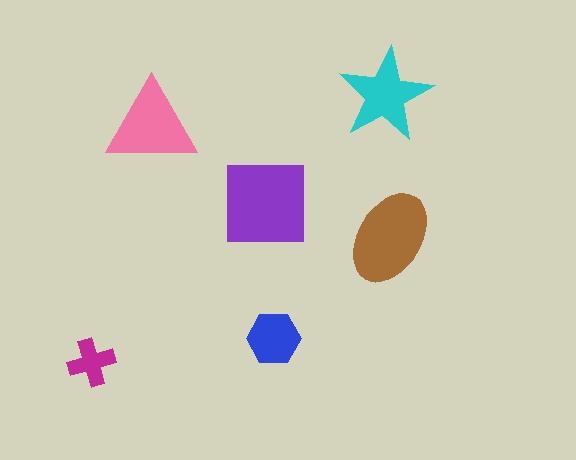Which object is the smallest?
The magenta cross.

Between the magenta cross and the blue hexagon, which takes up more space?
The blue hexagon.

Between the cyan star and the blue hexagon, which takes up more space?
The cyan star.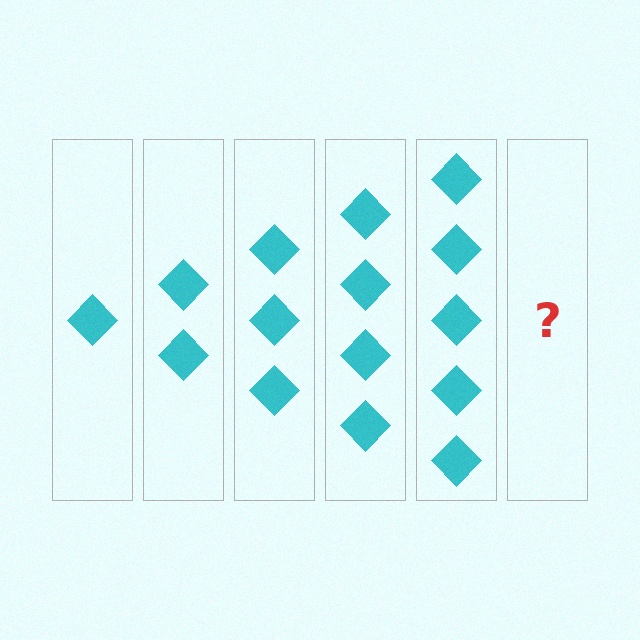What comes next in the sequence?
The next element should be 6 diamonds.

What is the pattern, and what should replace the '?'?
The pattern is that each step adds one more diamond. The '?' should be 6 diamonds.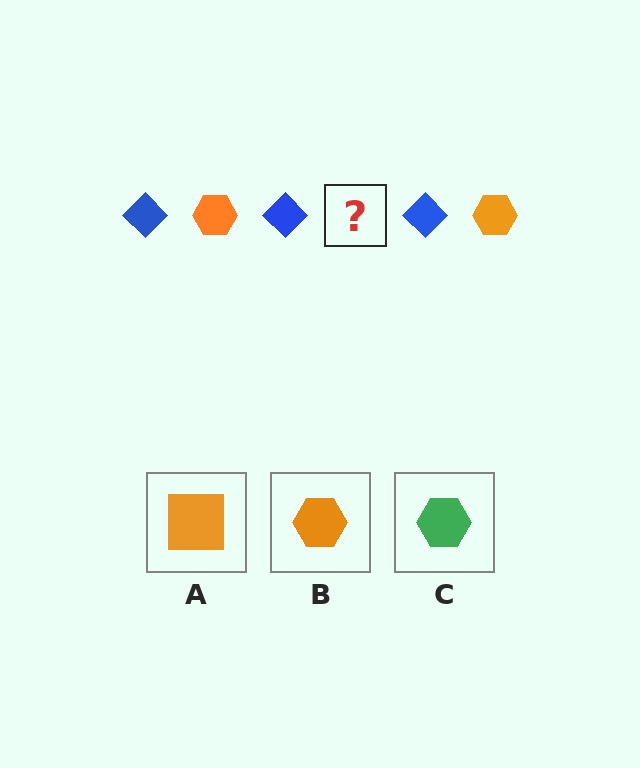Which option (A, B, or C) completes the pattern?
B.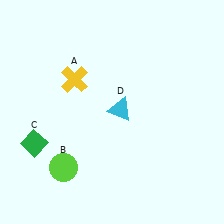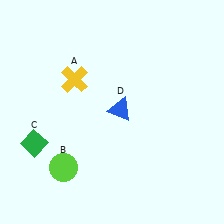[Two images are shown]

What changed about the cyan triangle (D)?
In Image 1, D is cyan. In Image 2, it changed to blue.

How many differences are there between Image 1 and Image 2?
There is 1 difference between the two images.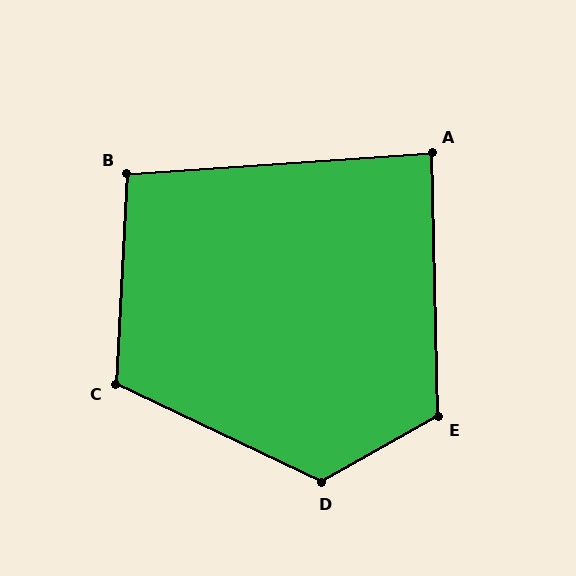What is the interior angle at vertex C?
Approximately 113 degrees (obtuse).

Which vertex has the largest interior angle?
D, at approximately 125 degrees.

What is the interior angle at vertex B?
Approximately 97 degrees (obtuse).